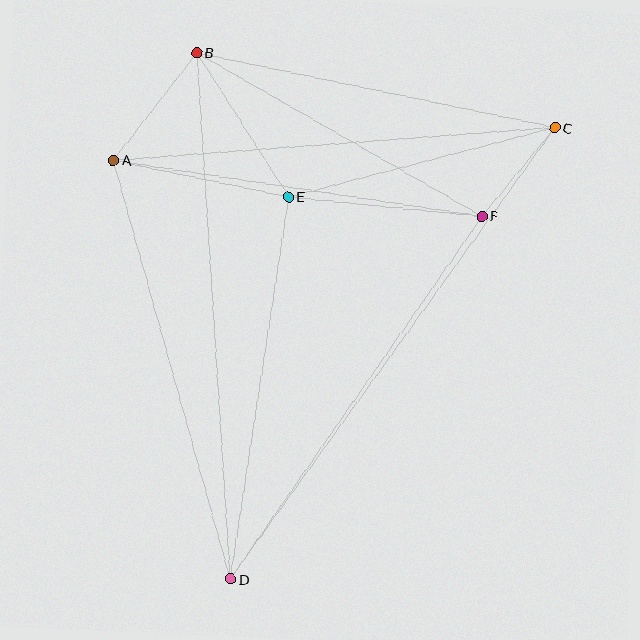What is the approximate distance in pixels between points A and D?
The distance between A and D is approximately 435 pixels.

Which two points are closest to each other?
Points C and F are closest to each other.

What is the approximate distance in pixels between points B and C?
The distance between B and C is approximately 366 pixels.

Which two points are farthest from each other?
Points C and D are farthest from each other.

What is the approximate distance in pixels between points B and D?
The distance between B and D is approximately 527 pixels.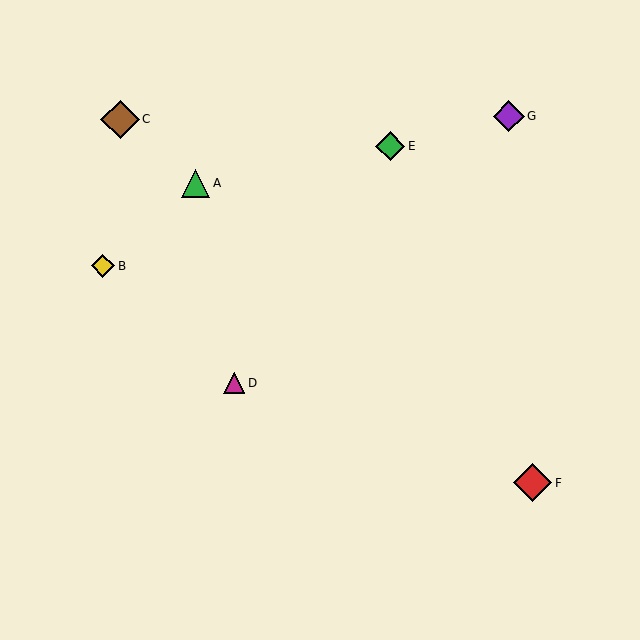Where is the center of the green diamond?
The center of the green diamond is at (390, 146).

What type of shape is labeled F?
Shape F is a red diamond.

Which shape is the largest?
The brown diamond (labeled C) is the largest.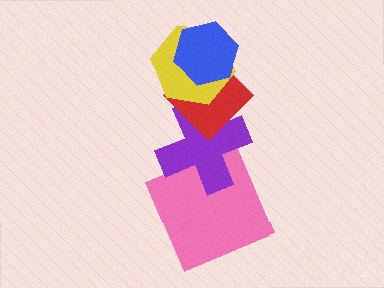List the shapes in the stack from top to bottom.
From top to bottom: the blue hexagon, the yellow hexagon, the red diamond, the purple cross, the pink square.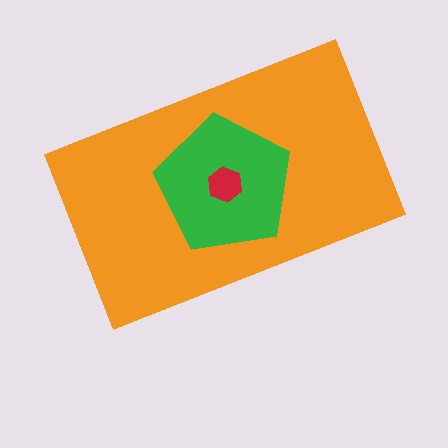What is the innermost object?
The red hexagon.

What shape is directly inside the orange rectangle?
The green pentagon.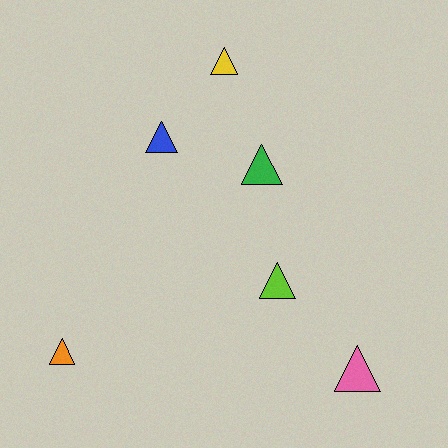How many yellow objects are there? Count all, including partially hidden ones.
There is 1 yellow object.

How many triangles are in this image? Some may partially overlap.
There are 6 triangles.